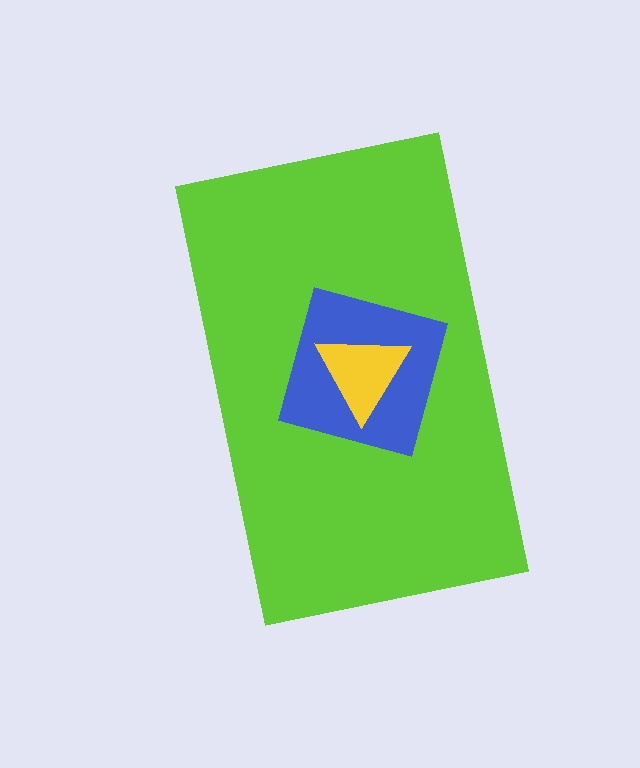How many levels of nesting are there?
3.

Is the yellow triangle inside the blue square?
Yes.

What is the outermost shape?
The lime rectangle.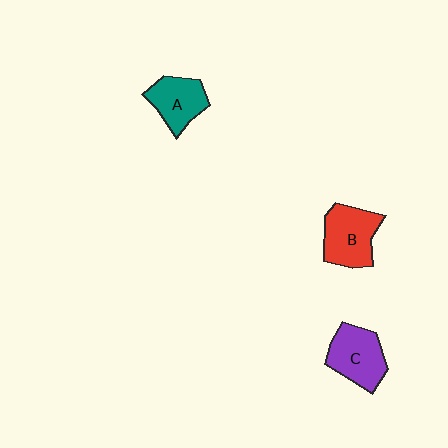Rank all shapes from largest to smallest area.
From largest to smallest: B (red), C (purple), A (teal).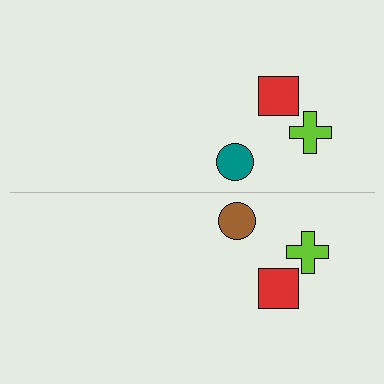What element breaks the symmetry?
The brown circle on the bottom side breaks the symmetry — its mirror counterpart is teal.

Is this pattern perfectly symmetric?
No, the pattern is not perfectly symmetric. The brown circle on the bottom side breaks the symmetry — its mirror counterpart is teal.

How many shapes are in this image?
There are 6 shapes in this image.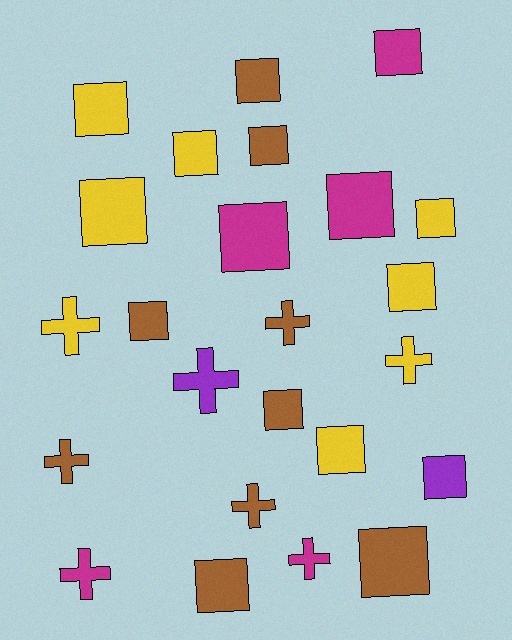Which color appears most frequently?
Brown, with 9 objects.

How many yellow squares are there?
There are 6 yellow squares.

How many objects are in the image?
There are 24 objects.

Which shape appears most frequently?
Square, with 16 objects.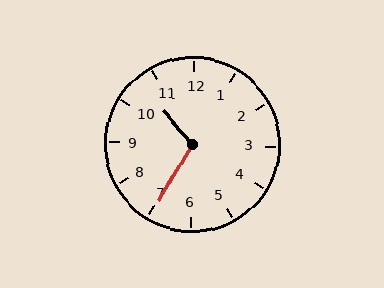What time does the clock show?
10:35.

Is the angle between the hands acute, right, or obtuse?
It is obtuse.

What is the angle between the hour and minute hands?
Approximately 108 degrees.